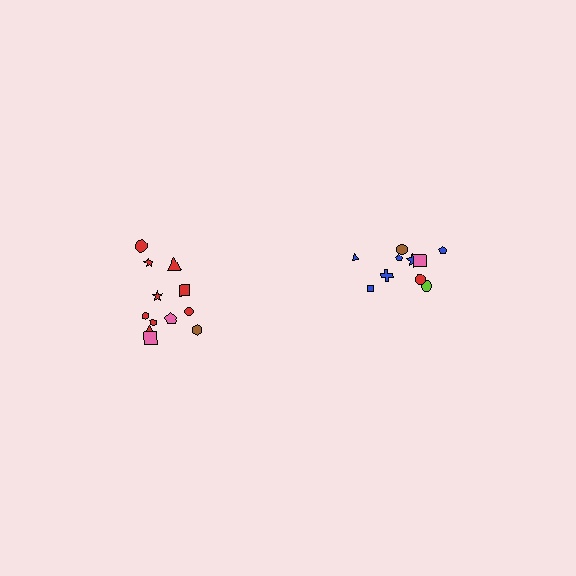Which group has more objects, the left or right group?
The left group.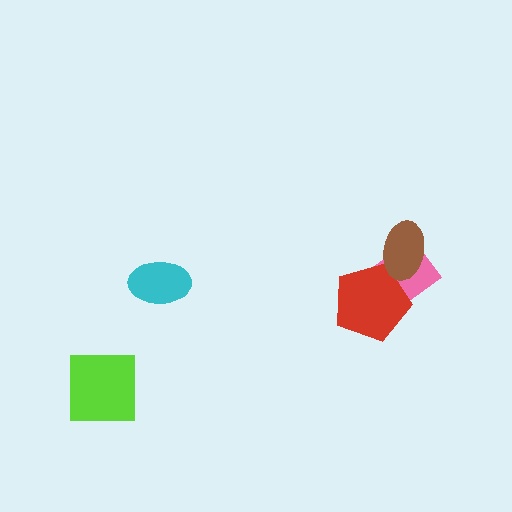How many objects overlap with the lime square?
0 objects overlap with the lime square.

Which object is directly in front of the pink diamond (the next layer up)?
The red pentagon is directly in front of the pink diamond.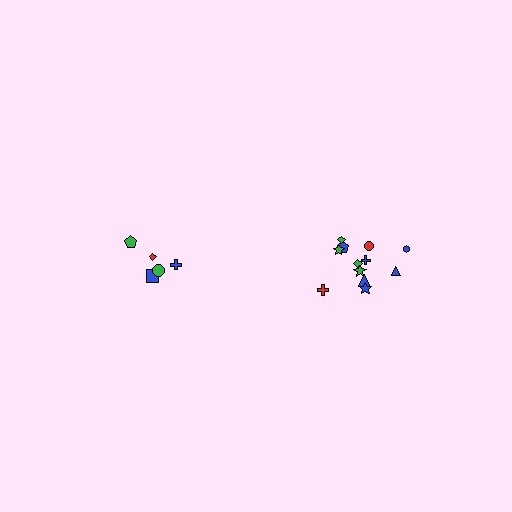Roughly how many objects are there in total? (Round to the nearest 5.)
Roughly 15 objects in total.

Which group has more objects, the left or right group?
The right group.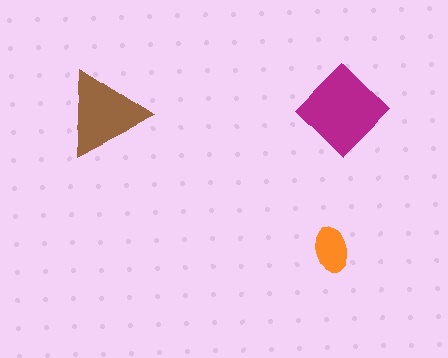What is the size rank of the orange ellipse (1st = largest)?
3rd.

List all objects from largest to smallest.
The magenta diamond, the brown triangle, the orange ellipse.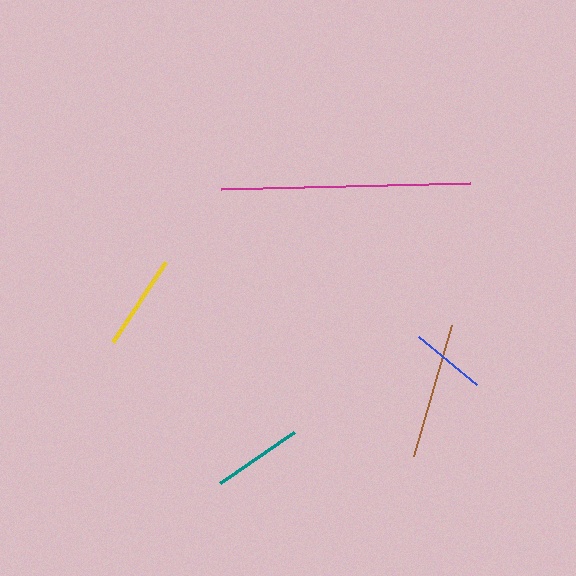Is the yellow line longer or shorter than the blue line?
The yellow line is longer than the blue line.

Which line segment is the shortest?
The blue line is the shortest at approximately 75 pixels.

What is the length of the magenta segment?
The magenta segment is approximately 249 pixels long.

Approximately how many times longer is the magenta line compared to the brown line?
The magenta line is approximately 1.8 times the length of the brown line.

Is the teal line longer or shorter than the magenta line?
The magenta line is longer than the teal line.